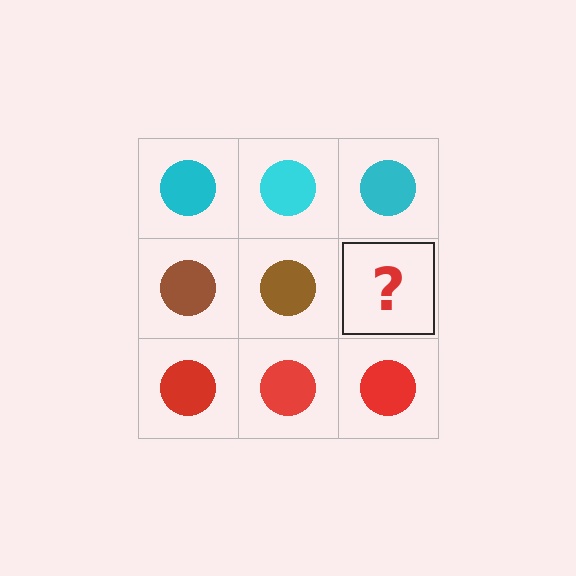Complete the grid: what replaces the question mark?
The question mark should be replaced with a brown circle.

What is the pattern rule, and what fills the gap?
The rule is that each row has a consistent color. The gap should be filled with a brown circle.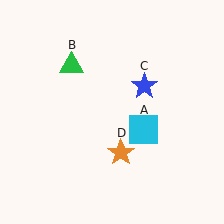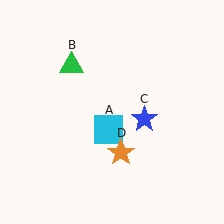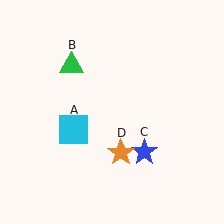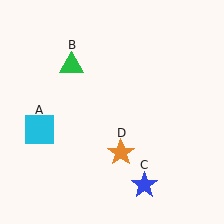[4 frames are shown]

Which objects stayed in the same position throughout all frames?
Green triangle (object B) and orange star (object D) remained stationary.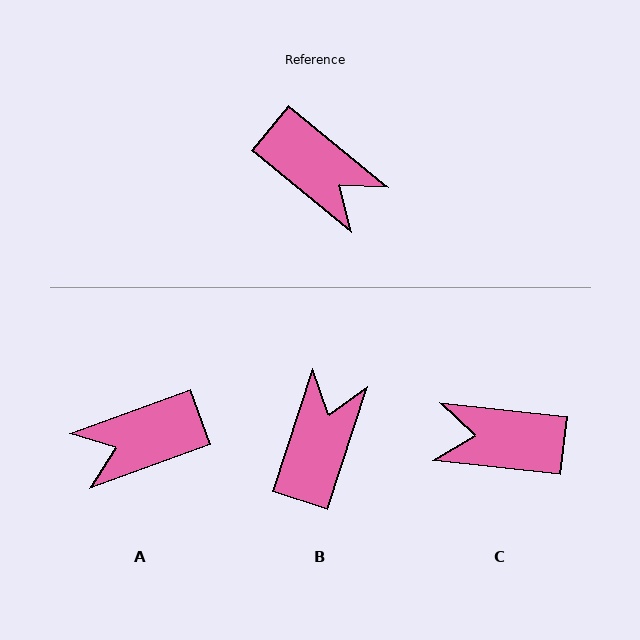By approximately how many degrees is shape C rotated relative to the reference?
Approximately 147 degrees clockwise.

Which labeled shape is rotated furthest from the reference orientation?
C, about 147 degrees away.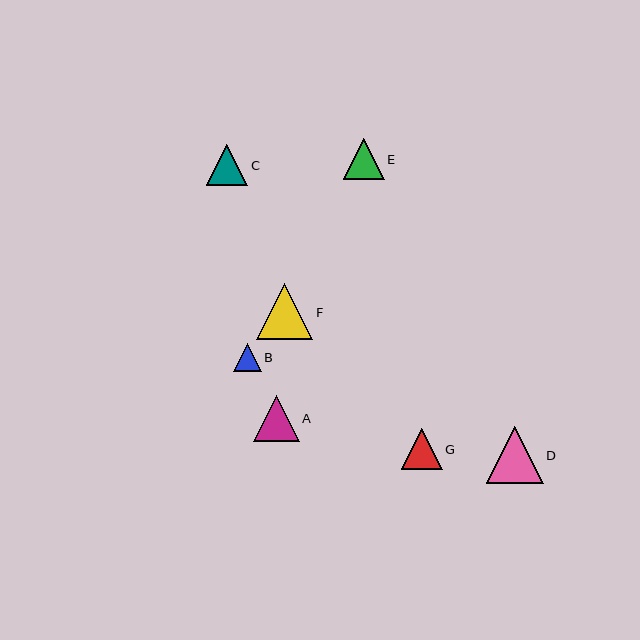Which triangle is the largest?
Triangle D is the largest with a size of approximately 57 pixels.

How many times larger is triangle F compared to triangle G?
Triangle F is approximately 1.4 times the size of triangle G.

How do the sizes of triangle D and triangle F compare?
Triangle D and triangle F are approximately the same size.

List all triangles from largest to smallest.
From largest to smallest: D, F, A, C, E, G, B.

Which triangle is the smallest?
Triangle B is the smallest with a size of approximately 28 pixels.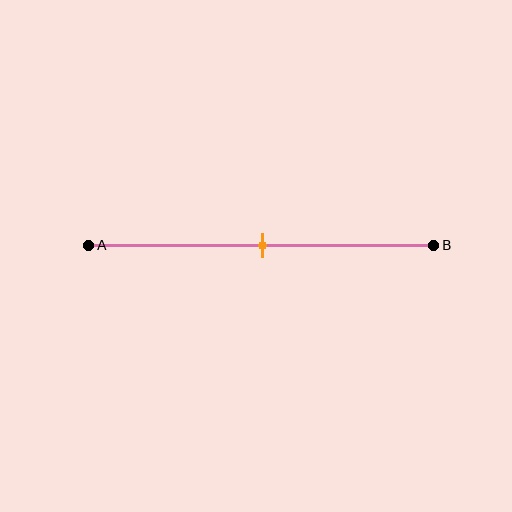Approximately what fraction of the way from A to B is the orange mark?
The orange mark is approximately 50% of the way from A to B.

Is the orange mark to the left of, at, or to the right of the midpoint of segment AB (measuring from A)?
The orange mark is approximately at the midpoint of segment AB.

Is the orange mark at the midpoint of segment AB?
Yes, the mark is approximately at the midpoint.